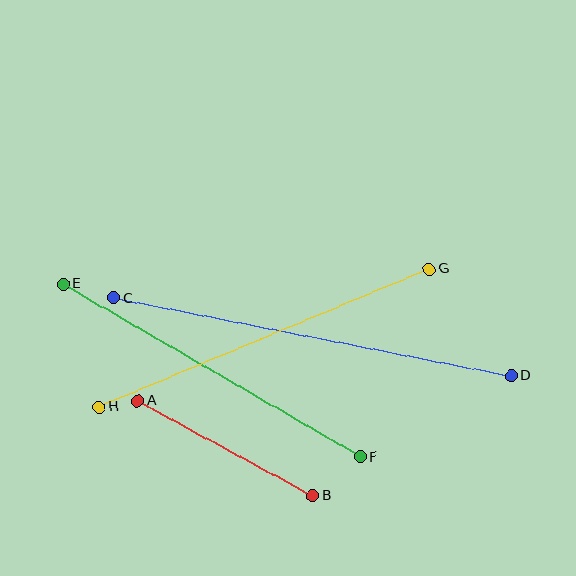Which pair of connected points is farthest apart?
Points C and D are farthest apart.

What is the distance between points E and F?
The distance is approximately 344 pixels.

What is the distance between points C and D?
The distance is approximately 404 pixels.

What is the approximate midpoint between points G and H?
The midpoint is at approximately (264, 338) pixels.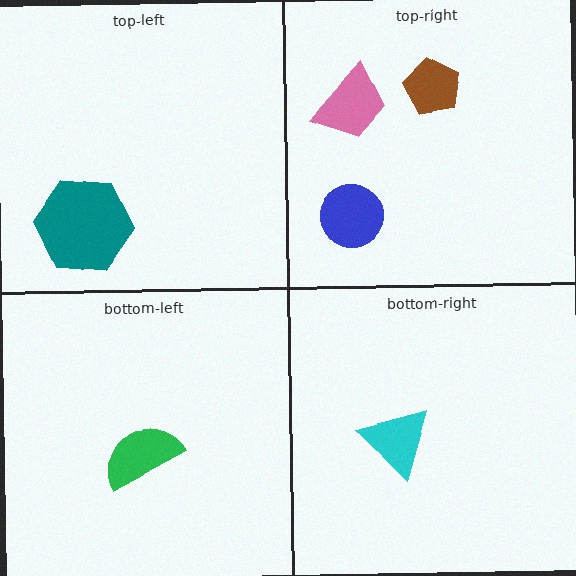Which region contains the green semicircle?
The bottom-left region.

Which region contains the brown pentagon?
The top-right region.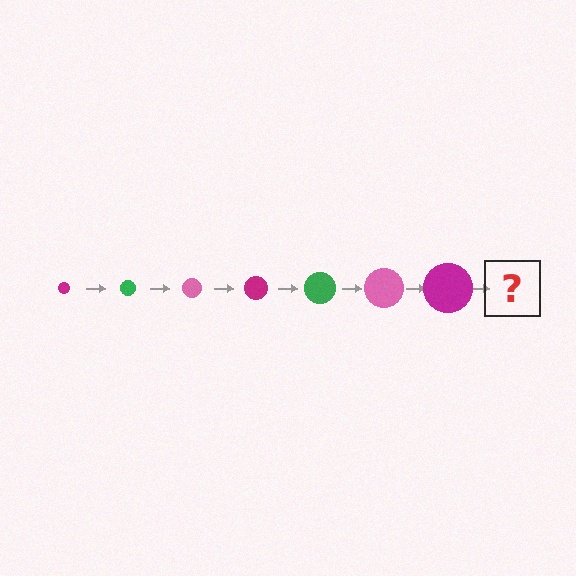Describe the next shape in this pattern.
It should be a green circle, larger than the previous one.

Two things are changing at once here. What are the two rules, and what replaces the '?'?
The two rules are that the circle grows larger each step and the color cycles through magenta, green, and pink. The '?' should be a green circle, larger than the previous one.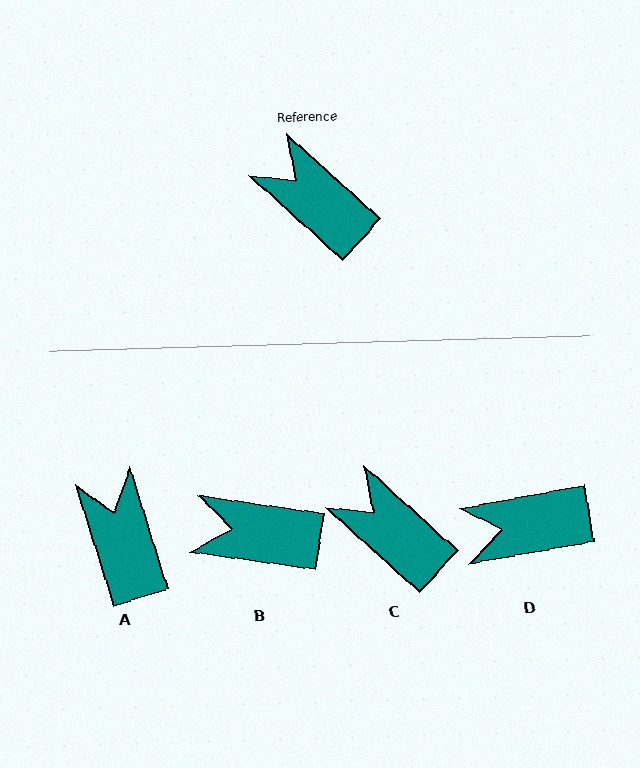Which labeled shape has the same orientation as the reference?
C.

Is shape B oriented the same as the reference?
No, it is off by about 34 degrees.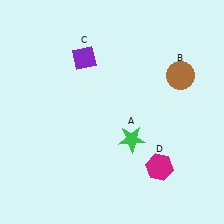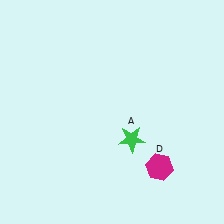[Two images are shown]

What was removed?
The purple diamond (C), the brown circle (B) were removed in Image 2.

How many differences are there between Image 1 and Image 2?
There are 2 differences between the two images.